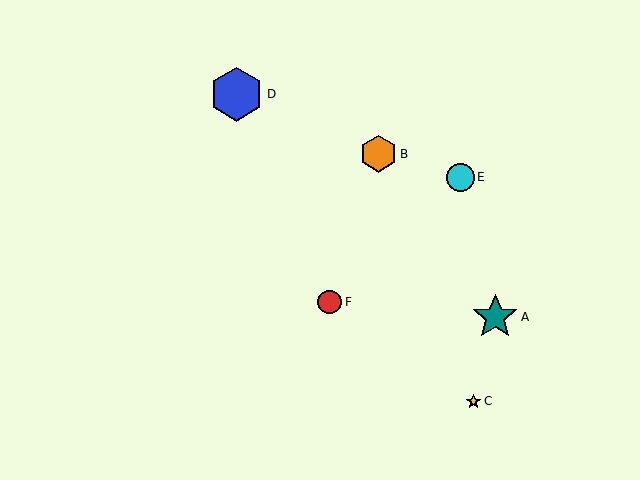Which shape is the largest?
The blue hexagon (labeled D) is the largest.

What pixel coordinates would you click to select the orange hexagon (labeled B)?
Click at (379, 154) to select the orange hexagon B.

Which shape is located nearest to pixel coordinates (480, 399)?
The yellow star (labeled C) at (474, 401) is nearest to that location.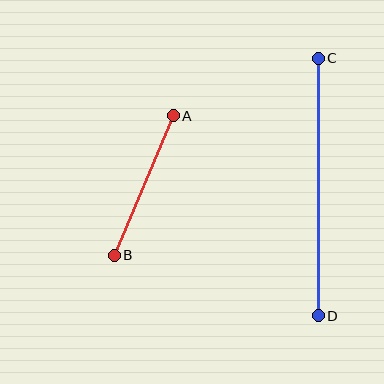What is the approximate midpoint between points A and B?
The midpoint is at approximately (144, 185) pixels.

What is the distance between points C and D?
The distance is approximately 258 pixels.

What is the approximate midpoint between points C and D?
The midpoint is at approximately (318, 187) pixels.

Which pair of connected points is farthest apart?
Points C and D are farthest apart.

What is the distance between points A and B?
The distance is approximately 151 pixels.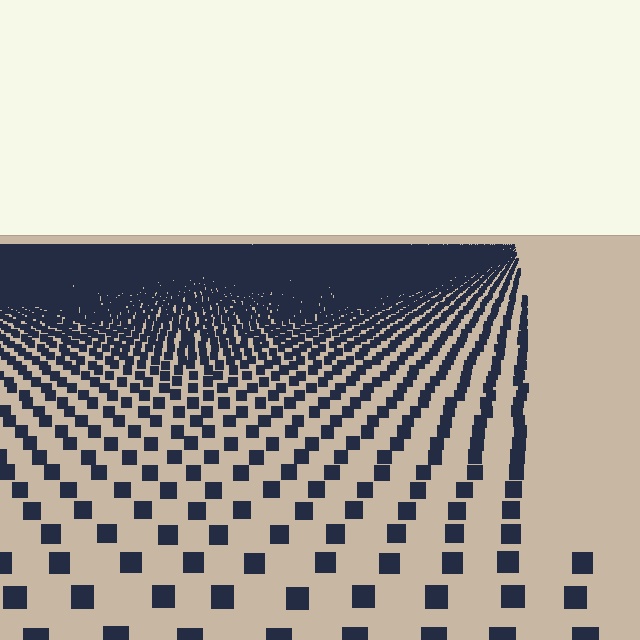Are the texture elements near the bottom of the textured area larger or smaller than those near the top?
Larger. Near the bottom, elements are closer to the viewer and appear at a bigger on-screen size.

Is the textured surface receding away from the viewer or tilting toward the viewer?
The surface is receding away from the viewer. Texture elements get smaller and denser toward the top.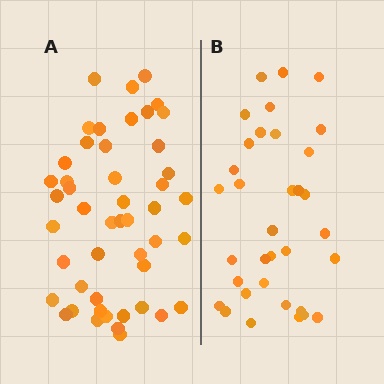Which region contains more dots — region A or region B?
Region A (the left region) has more dots.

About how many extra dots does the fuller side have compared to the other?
Region A has approximately 15 more dots than region B.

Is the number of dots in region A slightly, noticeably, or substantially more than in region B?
Region A has noticeably more, but not dramatically so. The ratio is roughly 1.4 to 1.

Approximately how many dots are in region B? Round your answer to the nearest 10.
About 30 dots. (The exact count is 34, which rounds to 30.)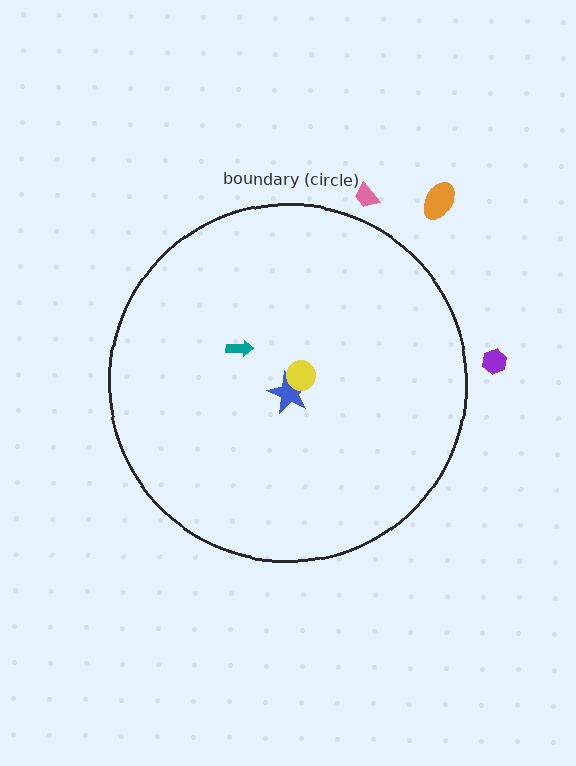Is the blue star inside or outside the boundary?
Inside.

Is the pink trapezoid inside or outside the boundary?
Outside.